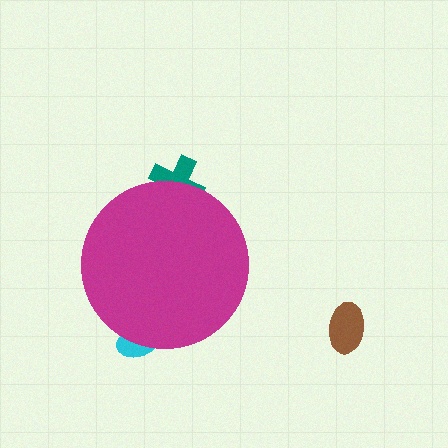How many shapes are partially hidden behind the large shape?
2 shapes are partially hidden.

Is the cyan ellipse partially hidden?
Yes, the cyan ellipse is partially hidden behind the magenta circle.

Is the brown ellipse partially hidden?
No, the brown ellipse is fully visible.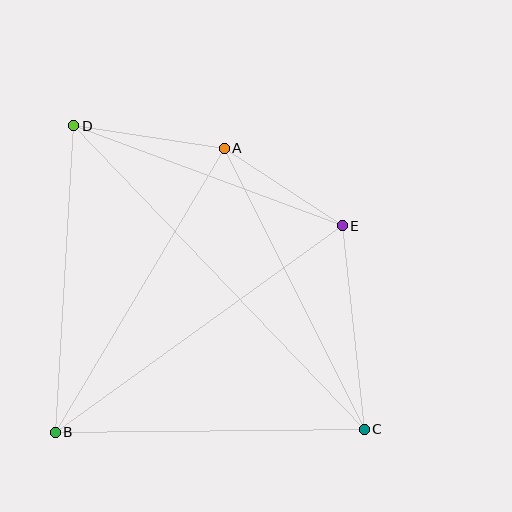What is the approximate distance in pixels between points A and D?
The distance between A and D is approximately 152 pixels.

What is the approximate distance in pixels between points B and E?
The distance between B and E is approximately 354 pixels.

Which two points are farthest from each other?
Points C and D are farthest from each other.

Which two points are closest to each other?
Points A and E are closest to each other.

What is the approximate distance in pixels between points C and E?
The distance between C and E is approximately 205 pixels.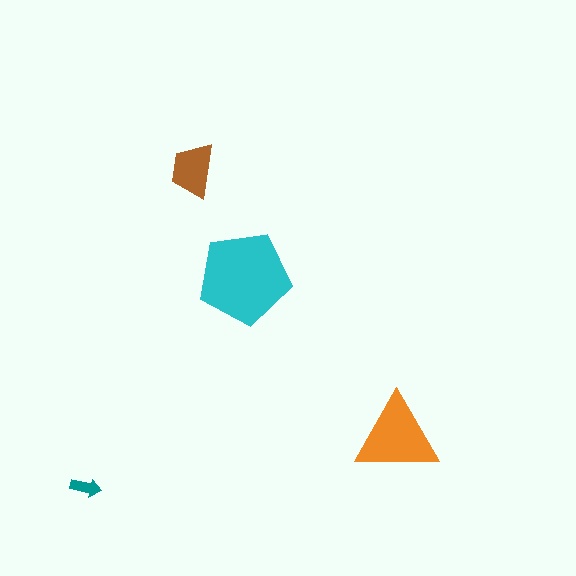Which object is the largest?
The cyan pentagon.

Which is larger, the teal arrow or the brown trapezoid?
The brown trapezoid.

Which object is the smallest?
The teal arrow.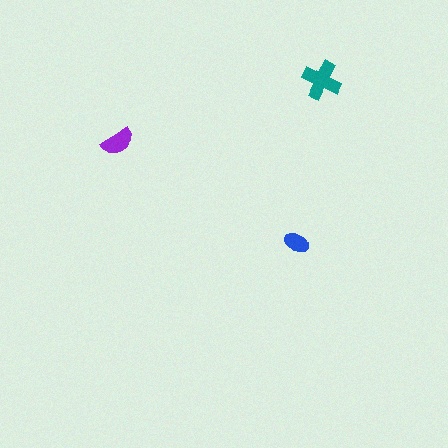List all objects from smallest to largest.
The blue ellipse, the purple semicircle, the teal cross.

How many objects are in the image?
There are 3 objects in the image.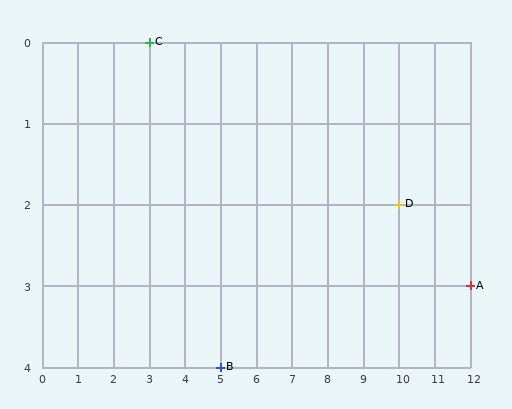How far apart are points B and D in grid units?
Points B and D are 5 columns and 2 rows apart (about 5.4 grid units diagonally).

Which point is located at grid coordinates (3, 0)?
Point C is at (3, 0).